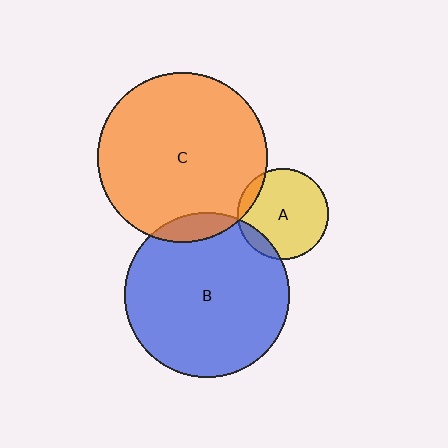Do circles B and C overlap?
Yes.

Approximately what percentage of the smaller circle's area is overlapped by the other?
Approximately 10%.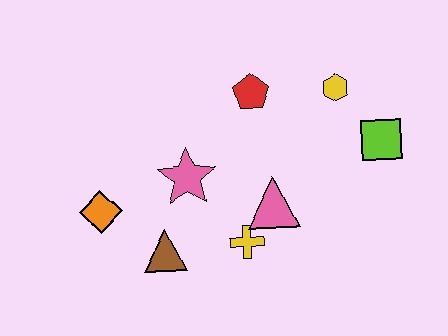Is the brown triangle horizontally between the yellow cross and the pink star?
No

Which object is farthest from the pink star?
The lime square is farthest from the pink star.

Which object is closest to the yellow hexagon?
The lime square is closest to the yellow hexagon.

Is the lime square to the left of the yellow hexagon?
No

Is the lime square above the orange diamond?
Yes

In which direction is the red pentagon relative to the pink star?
The red pentagon is above the pink star.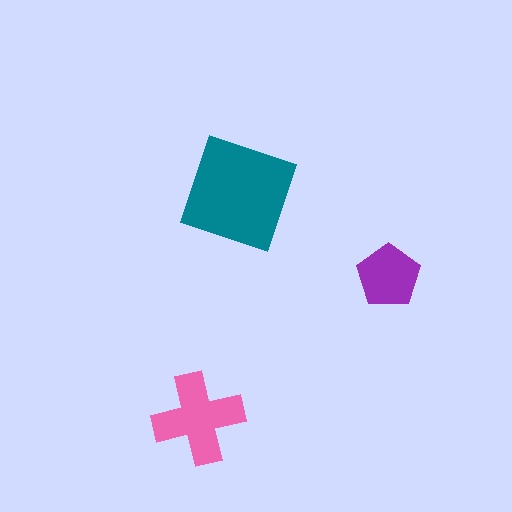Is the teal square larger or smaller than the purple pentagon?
Larger.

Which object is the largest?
The teal square.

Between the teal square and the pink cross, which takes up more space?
The teal square.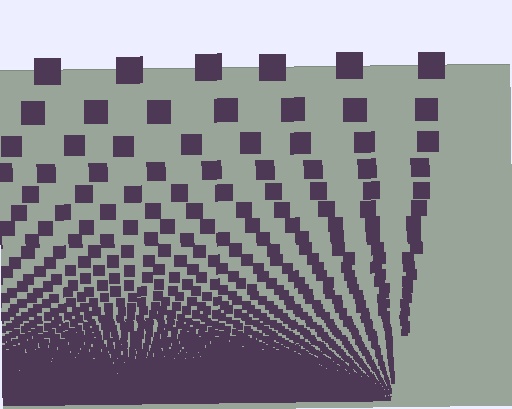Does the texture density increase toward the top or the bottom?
Density increases toward the bottom.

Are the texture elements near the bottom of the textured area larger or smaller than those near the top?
Smaller. The gradient is inverted — elements near the bottom are smaller and denser.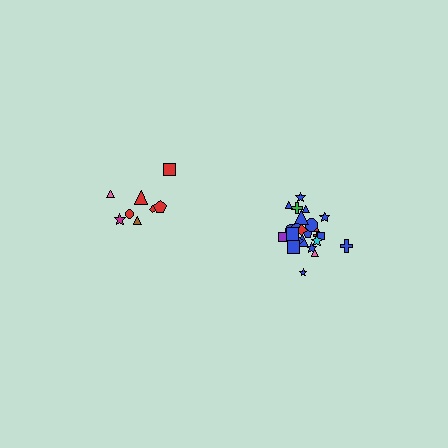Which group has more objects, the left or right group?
The right group.